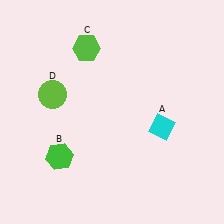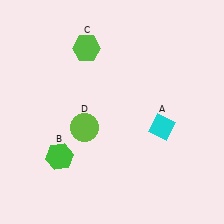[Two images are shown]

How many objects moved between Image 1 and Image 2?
1 object moved between the two images.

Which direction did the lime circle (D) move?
The lime circle (D) moved down.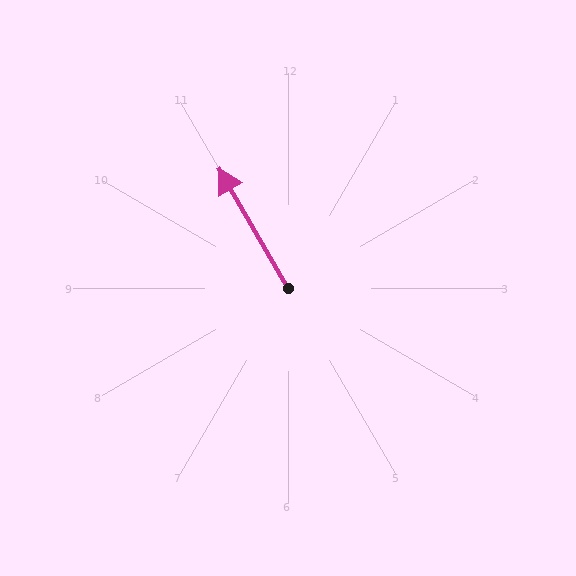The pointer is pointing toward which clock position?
Roughly 11 o'clock.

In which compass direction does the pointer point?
Northwest.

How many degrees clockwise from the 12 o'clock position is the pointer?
Approximately 330 degrees.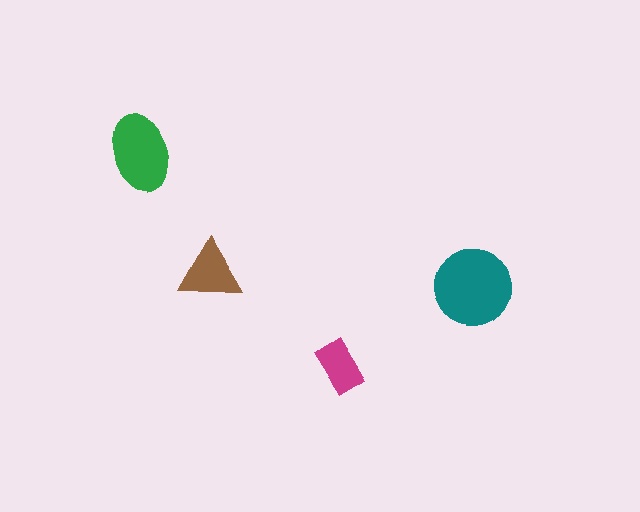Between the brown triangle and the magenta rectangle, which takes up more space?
The brown triangle.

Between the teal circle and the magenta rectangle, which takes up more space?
The teal circle.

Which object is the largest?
The teal circle.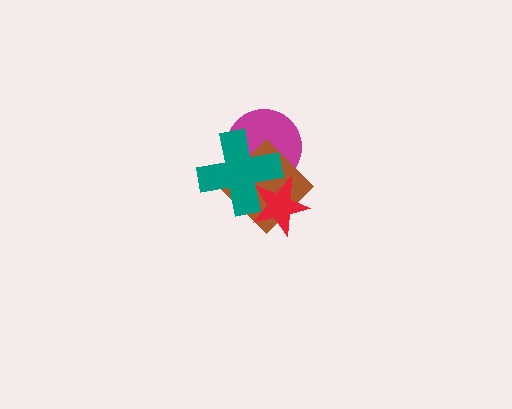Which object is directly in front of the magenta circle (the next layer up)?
The brown diamond is directly in front of the magenta circle.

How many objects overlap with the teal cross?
3 objects overlap with the teal cross.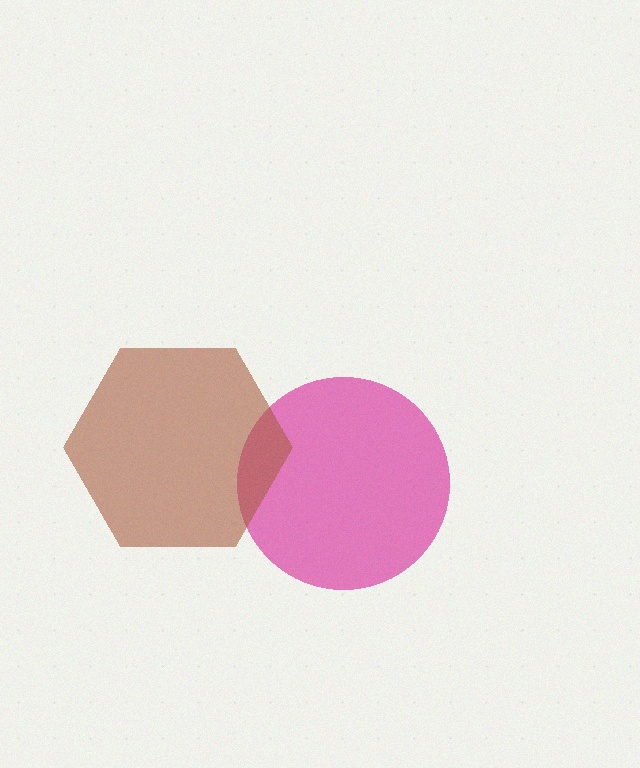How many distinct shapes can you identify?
There are 2 distinct shapes: a magenta circle, a brown hexagon.